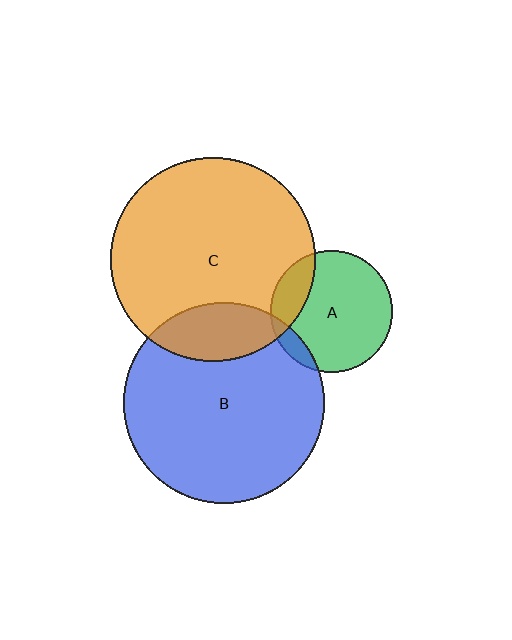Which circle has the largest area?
Circle C (orange).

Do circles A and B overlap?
Yes.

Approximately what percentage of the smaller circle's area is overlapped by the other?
Approximately 10%.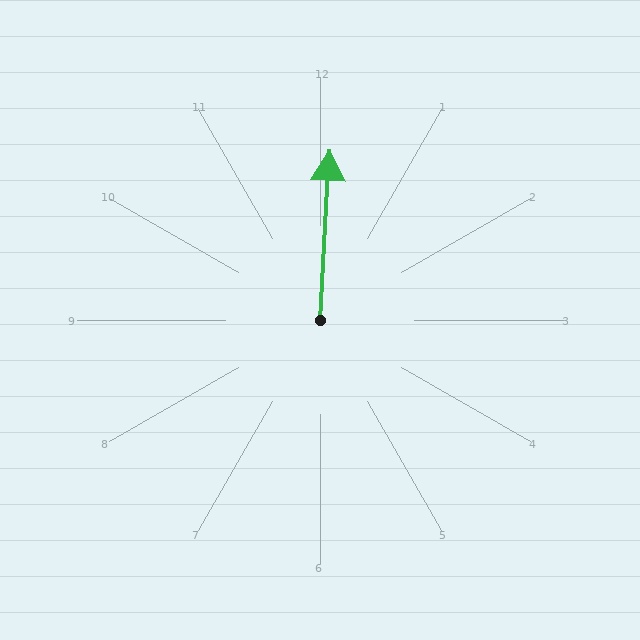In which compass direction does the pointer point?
North.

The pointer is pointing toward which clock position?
Roughly 12 o'clock.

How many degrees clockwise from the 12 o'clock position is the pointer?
Approximately 3 degrees.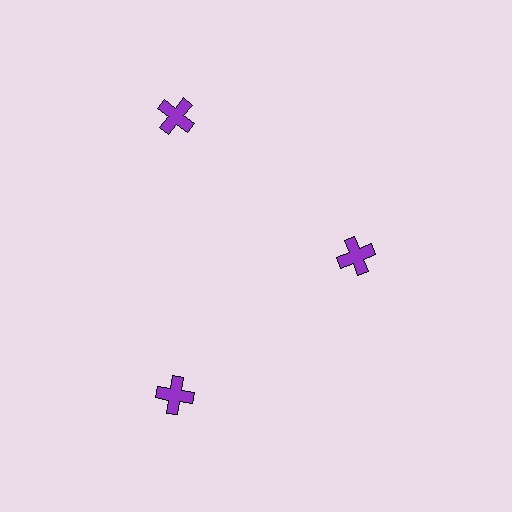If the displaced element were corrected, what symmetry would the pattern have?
It would have 3-fold rotational symmetry — the pattern would map onto itself every 120 degrees.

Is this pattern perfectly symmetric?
No. The 3 purple crosses are arranged in a ring, but one element near the 3 o'clock position is pulled inward toward the center, breaking the 3-fold rotational symmetry.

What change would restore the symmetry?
The symmetry would be restored by moving it outward, back onto the ring so that all 3 crosses sit at equal angles and equal distance from the center.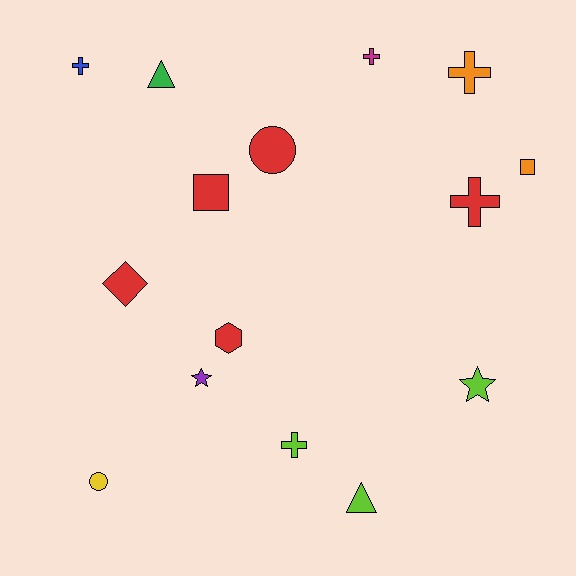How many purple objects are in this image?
There is 1 purple object.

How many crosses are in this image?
There are 5 crosses.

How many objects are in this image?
There are 15 objects.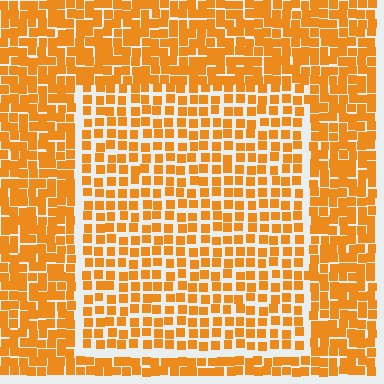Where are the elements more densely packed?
The elements are more densely packed outside the rectangle boundary.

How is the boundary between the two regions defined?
The boundary is defined by a change in element density (approximately 1.5x ratio). All elements are the same color, size, and shape.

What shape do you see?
I see a rectangle.